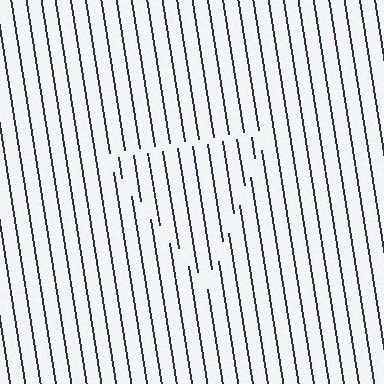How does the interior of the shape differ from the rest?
The interior of the shape contains the same grating, shifted by half a period — the contour is defined by the phase discontinuity where line-ends from the inner and outer gratings abut.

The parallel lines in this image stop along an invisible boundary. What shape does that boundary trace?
An illusory triangle. The interior of the shape contains the same grating, shifted by half a period — the contour is defined by the phase discontinuity where line-ends from the inner and outer gratings abut.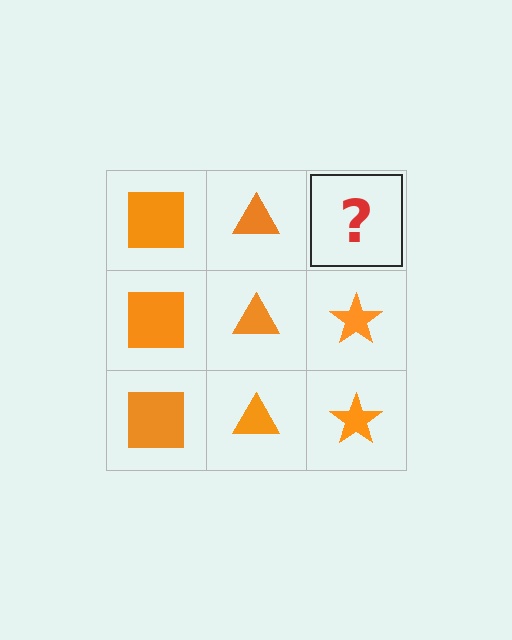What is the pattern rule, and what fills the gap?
The rule is that each column has a consistent shape. The gap should be filled with an orange star.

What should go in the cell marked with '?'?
The missing cell should contain an orange star.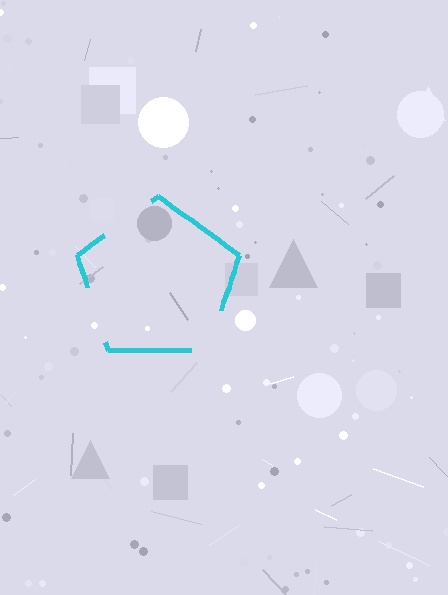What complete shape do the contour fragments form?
The contour fragments form a pentagon.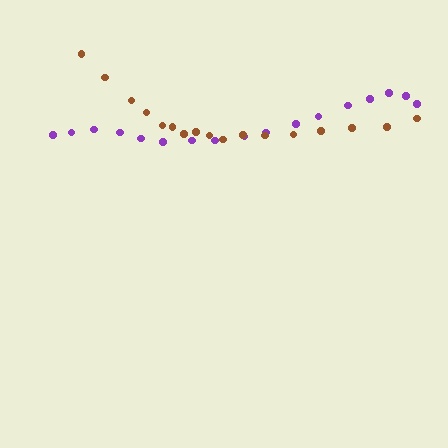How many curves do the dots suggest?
There are 2 distinct paths.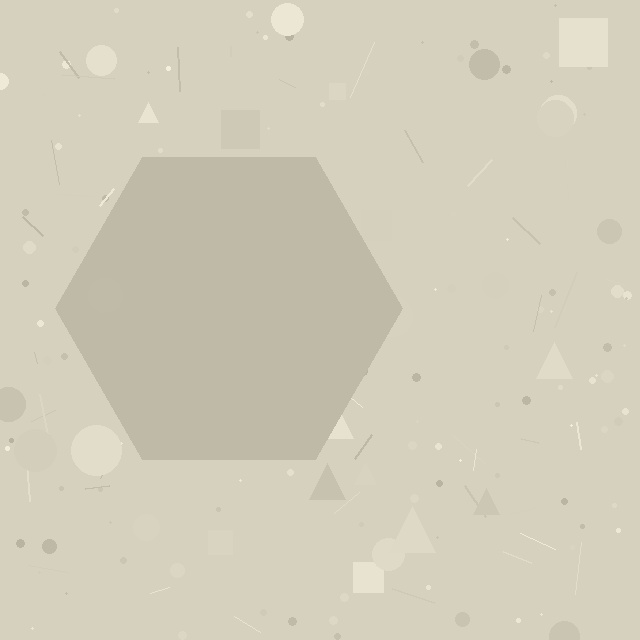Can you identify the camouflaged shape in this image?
The camouflaged shape is a hexagon.